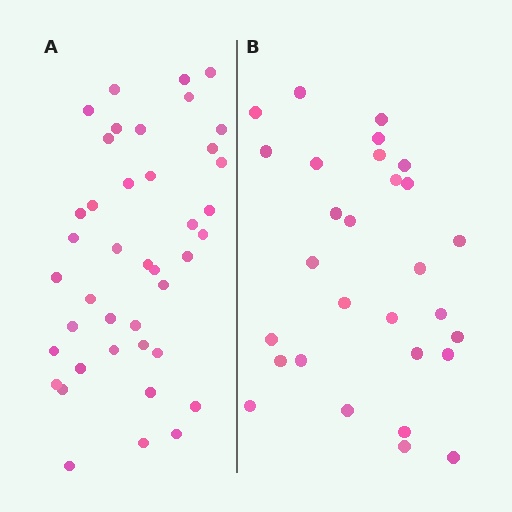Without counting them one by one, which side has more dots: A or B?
Region A (the left region) has more dots.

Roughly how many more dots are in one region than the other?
Region A has roughly 12 or so more dots than region B.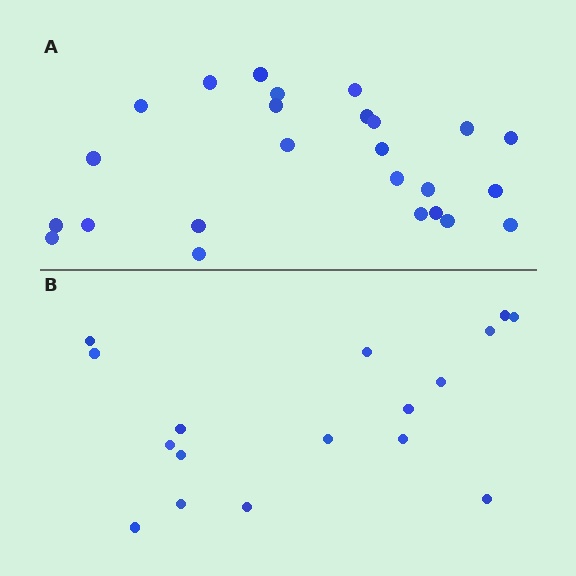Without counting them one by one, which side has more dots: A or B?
Region A (the top region) has more dots.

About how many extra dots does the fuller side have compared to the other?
Region A has roughly 8 or so more dots than region B.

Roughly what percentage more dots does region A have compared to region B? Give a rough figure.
About 45% more.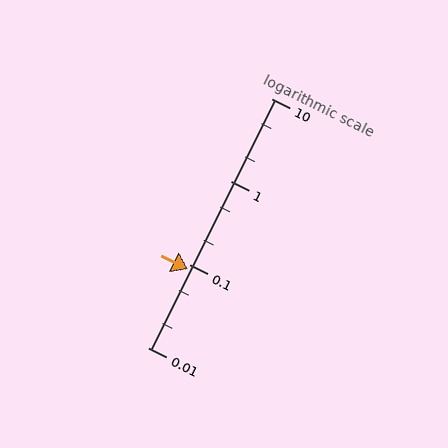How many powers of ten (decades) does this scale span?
The scale spans 3 decades, from 0.01 to 10.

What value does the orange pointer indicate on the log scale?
The pointer indicates approximately 0.089.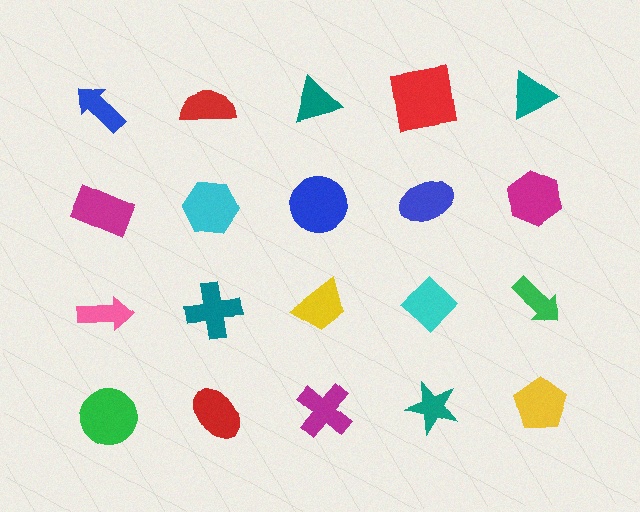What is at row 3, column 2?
A teal cross.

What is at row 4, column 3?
A magenta cross.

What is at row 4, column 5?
A yellow pentagon.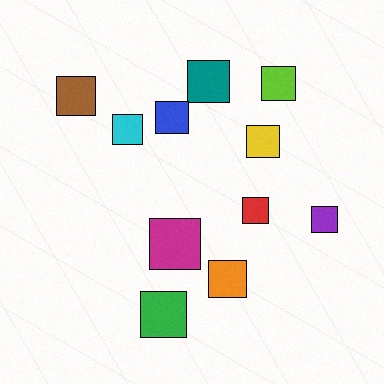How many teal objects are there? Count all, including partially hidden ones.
There is 1 teal object.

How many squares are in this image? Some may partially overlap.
There are 11 squares.